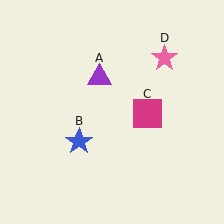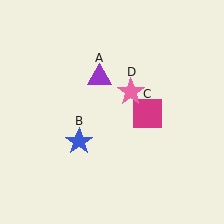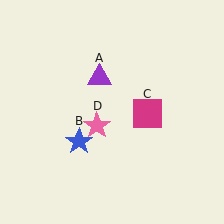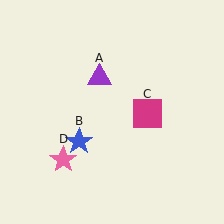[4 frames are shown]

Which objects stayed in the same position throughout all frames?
Purple triangle (object A) and blue star (object B) and magenta square (object C) remained stationary.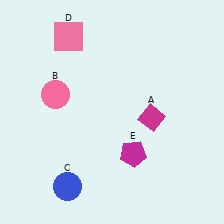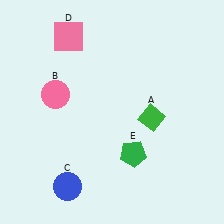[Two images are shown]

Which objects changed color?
A changed from magenta to green. E changed from magenta to green.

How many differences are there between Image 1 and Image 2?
There are 2 differences between the two images.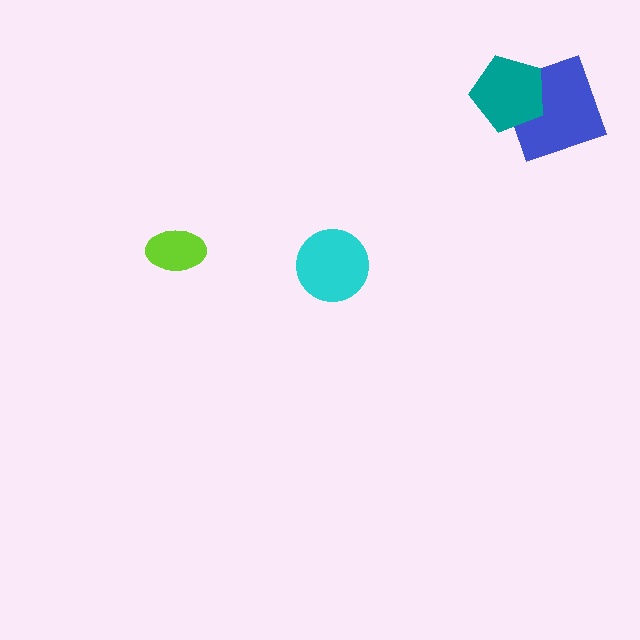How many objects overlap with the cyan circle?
0 objects overlap with the cyan circle.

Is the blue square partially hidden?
Yes, it is partially covered by another shape.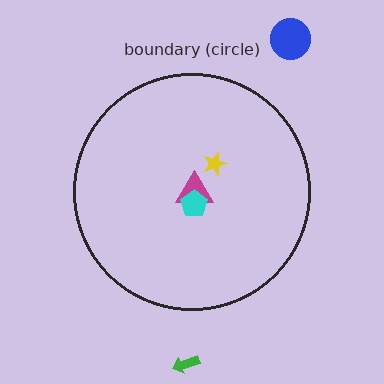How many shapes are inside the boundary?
3 inside, 2 outside.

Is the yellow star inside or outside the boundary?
Inside.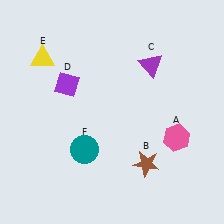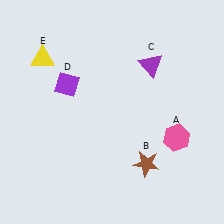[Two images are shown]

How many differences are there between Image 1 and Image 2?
There is 1 difference between the two images.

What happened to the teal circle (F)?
The teal circle (F) was removed in Image 2. It was in the bottom-left area of Image 1.